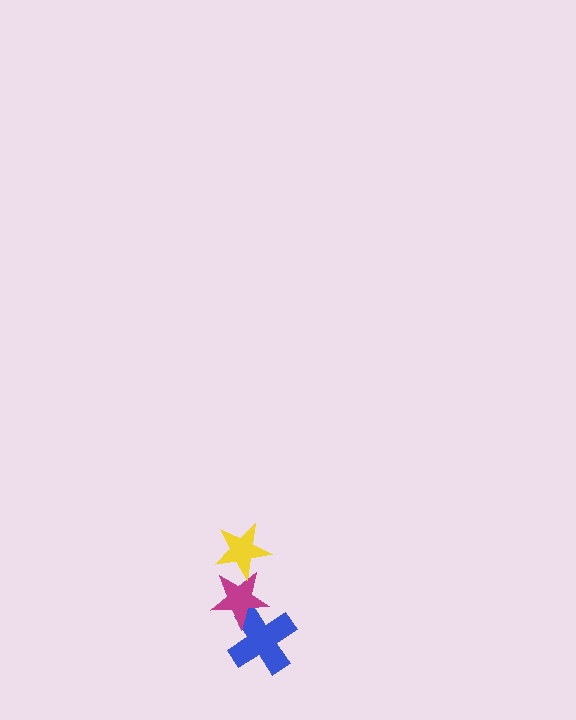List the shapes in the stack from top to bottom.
From top to bottom: the yellow star, the magenta star, the blue cross.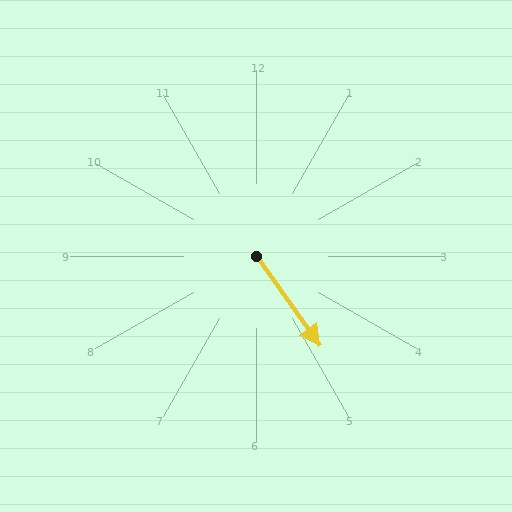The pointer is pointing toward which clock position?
Roughly 5 o'clock.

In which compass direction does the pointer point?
Southeast.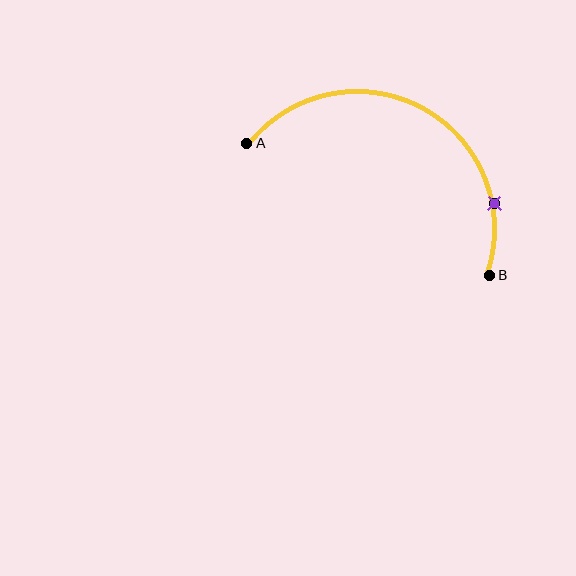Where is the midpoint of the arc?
The arc midpoint is the point on the curve farthest from the straight line joining A and B. It sits above that line.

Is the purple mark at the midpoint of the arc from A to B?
No. The purple mark lies on the arc but is closer to endpoint B. The arc midpoint would be at the point on the curve equidistant along the arc from both A and B.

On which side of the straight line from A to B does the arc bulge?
The arc bulges above the straight line connecting A and B.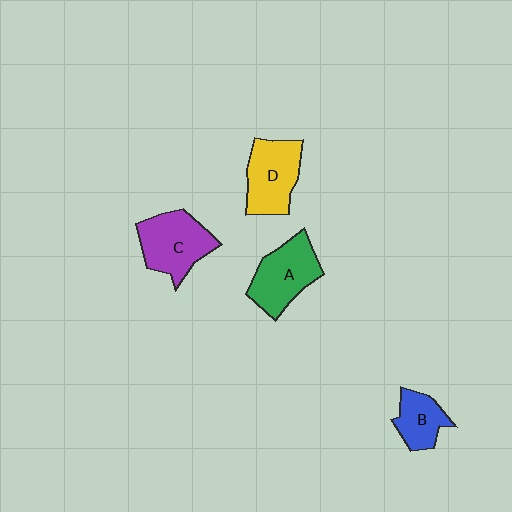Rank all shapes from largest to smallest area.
From largest to smallest: C (purple), A (green), D (yellow), B (blue).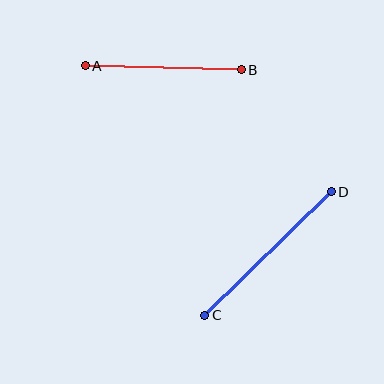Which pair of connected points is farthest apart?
Points C and D are farthest apart.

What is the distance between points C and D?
The distance is approximately 177 pixels.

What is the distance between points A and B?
The distance is approximately 156 pixels.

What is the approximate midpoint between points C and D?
The midpoint is at approximately (268, 253) pixels.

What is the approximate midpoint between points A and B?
The midpoint is at approximately (163, 68) pixels.